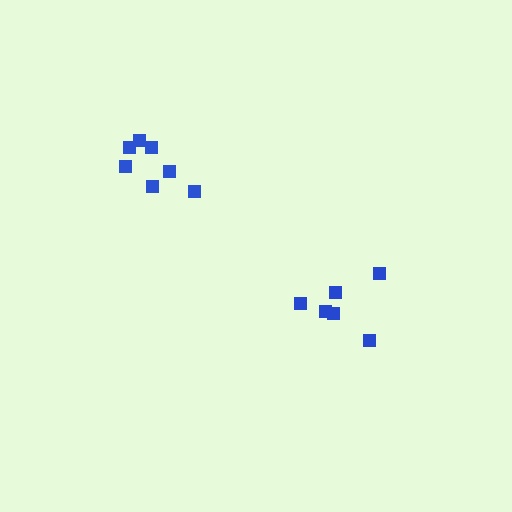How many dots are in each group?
Group 1: 7 dots, Group 2: 6 dots (13 total).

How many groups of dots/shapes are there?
There are 2 groups.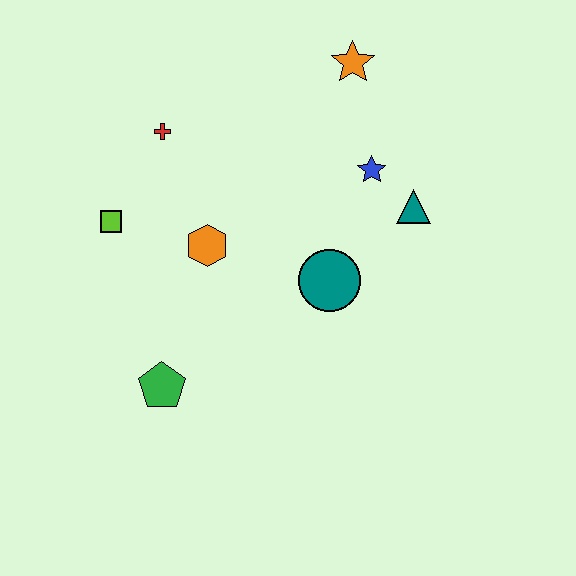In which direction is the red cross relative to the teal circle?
The red cross is to the left of the teal circle.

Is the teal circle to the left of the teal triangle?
Yes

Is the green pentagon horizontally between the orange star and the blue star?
No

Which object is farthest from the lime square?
The teal triangle is farthest from the lime square.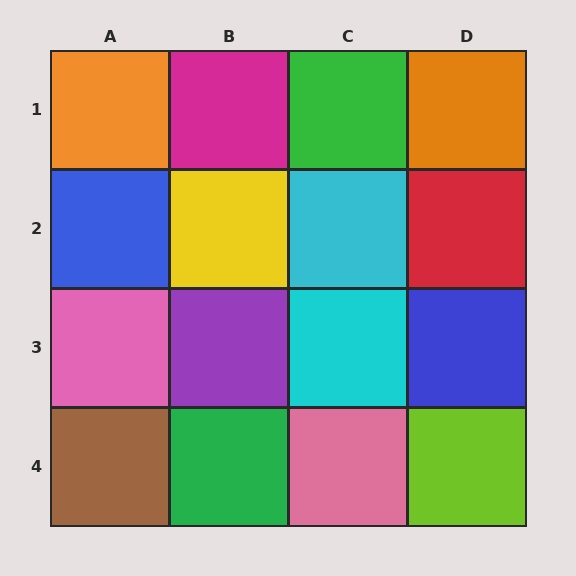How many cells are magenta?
1 cell is magenta.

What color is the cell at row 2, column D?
Red.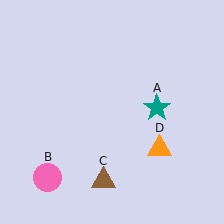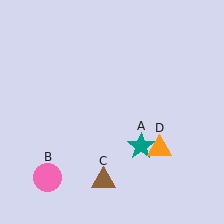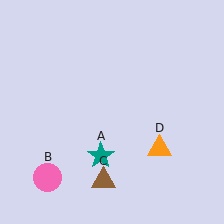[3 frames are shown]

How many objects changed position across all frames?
1 object changed position: teal star (object A).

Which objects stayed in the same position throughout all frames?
Pink circle (object B) and brown triangle (object C) and orange triangle (object D) remained stationary.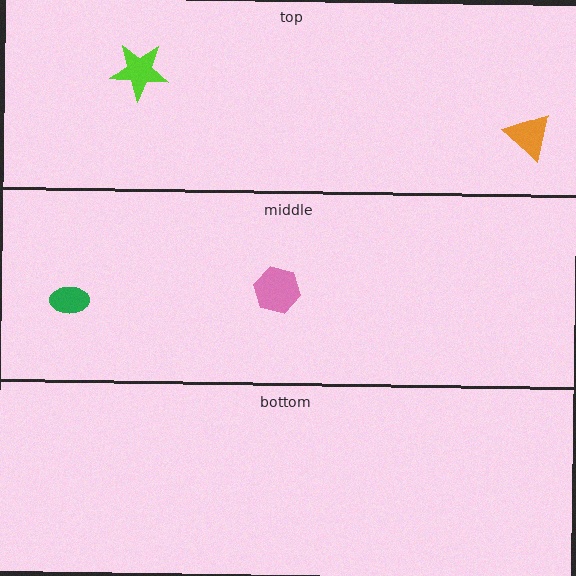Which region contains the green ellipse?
The middle region.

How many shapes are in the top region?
2.